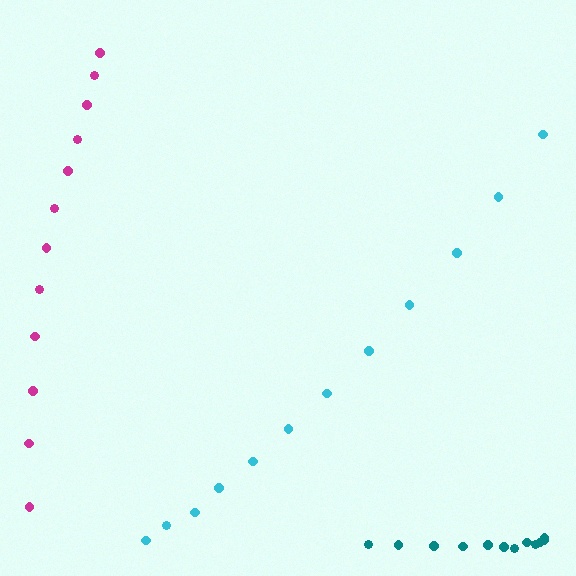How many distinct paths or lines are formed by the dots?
There are 3 distinct paths.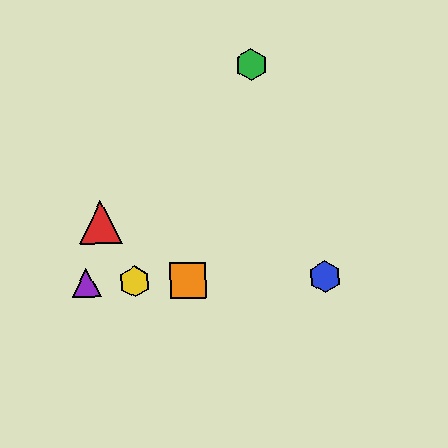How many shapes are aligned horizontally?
4 shapes (the blue hexagon, the yellow hexagon, the purple triangle, the orange square) are aligned horizontally.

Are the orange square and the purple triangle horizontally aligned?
Yes, both are at y≈280.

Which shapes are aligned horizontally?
The blue hexagon, the yellow hexagon, the purple triangle, the orange square are aligned horizontally.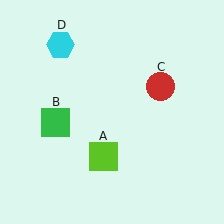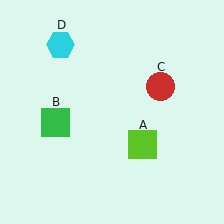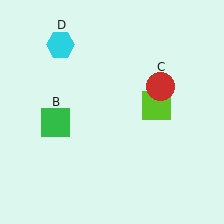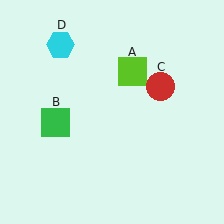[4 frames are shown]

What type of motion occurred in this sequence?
The lime square (object A) rotated counterclockwise around the center of the scene.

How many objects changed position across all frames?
1 object changed position: lime square (object A).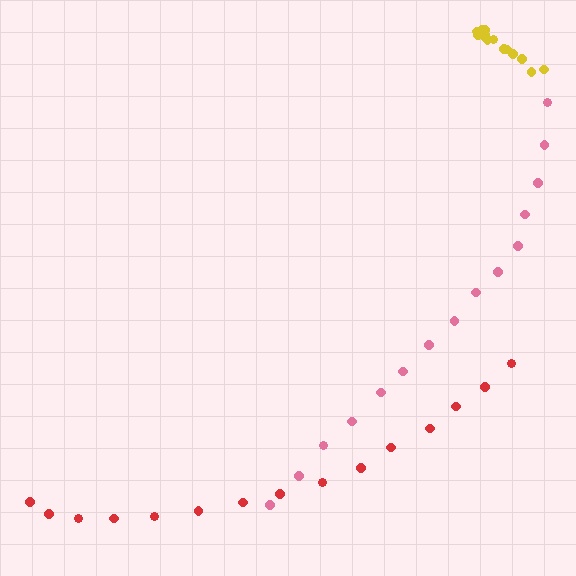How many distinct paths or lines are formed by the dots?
There are 3 distinct paths.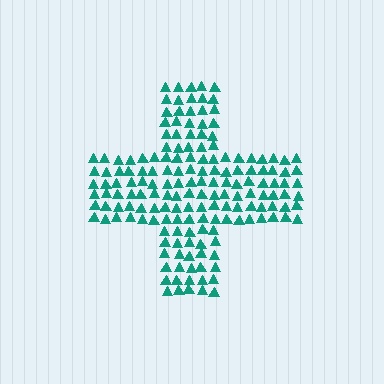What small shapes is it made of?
It is made of small triangles.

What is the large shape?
The large shape is a cross.